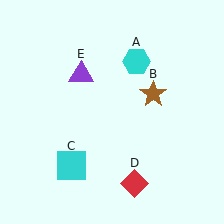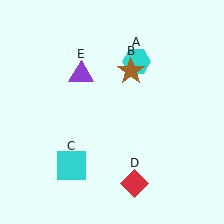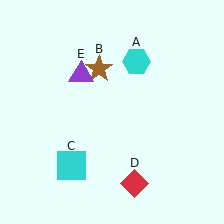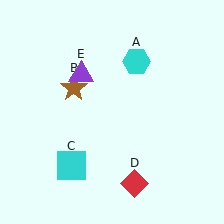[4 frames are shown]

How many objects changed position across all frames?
1 object changed position: brown star (object B).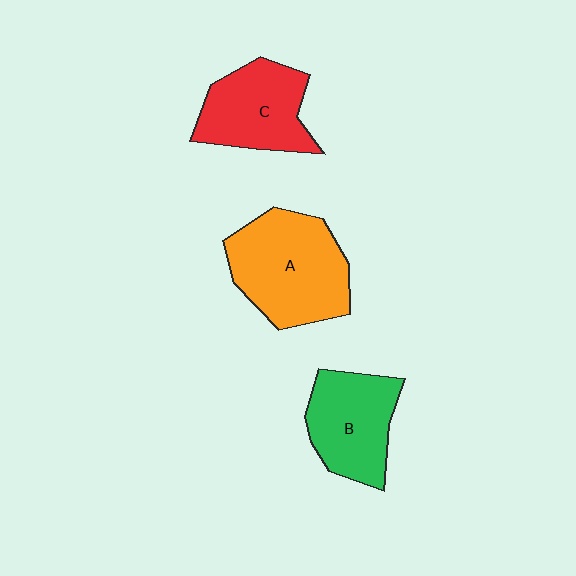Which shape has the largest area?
Shape A (orange).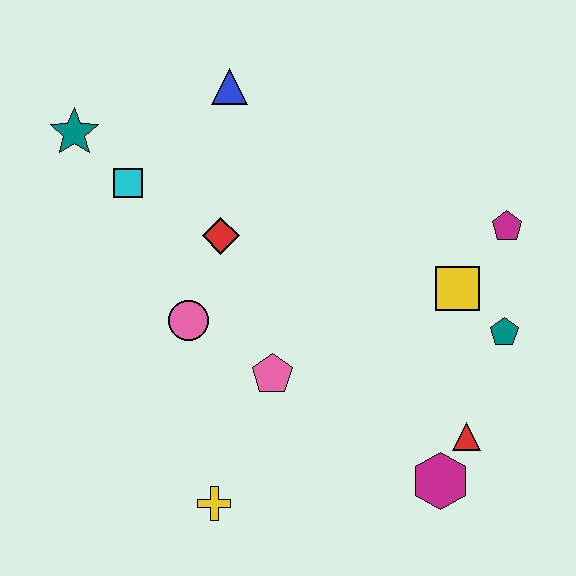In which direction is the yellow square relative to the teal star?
The yellow square is to the right of the teal star.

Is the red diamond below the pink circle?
No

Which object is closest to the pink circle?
The red diamond is closest to the pink circle.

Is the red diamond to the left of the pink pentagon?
Yes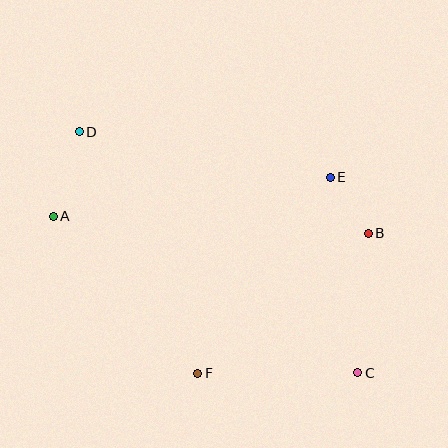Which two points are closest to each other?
Points B and E are closest to each other.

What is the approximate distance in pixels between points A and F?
The distance between A and F is approximately 214 pixels.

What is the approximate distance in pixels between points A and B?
The distance between A and B is approximately 316 pixels.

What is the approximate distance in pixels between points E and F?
The distance between E and F is approximately 237 pixels.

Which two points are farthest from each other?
Points C and D are farthest from each other.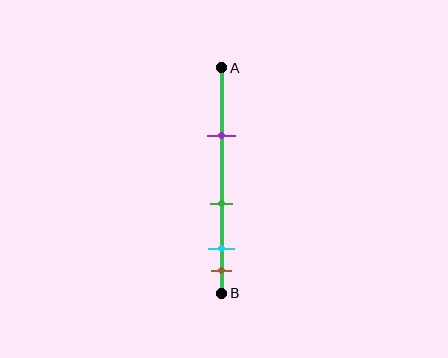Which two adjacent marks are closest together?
The cyan and brown marks are the closest adjacent pair.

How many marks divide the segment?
There are 4 marks dividing the segment.